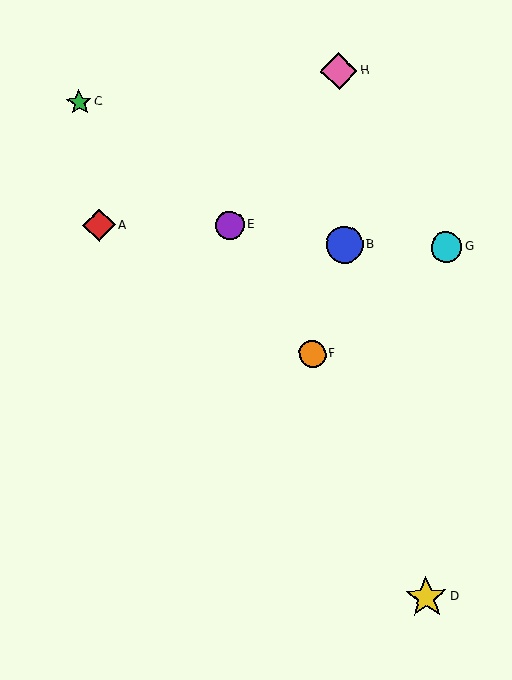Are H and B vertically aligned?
Yes, both are at x≈339.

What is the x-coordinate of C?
Object C is at x≈79.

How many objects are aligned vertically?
2 objects (B, H) are aligned vertically.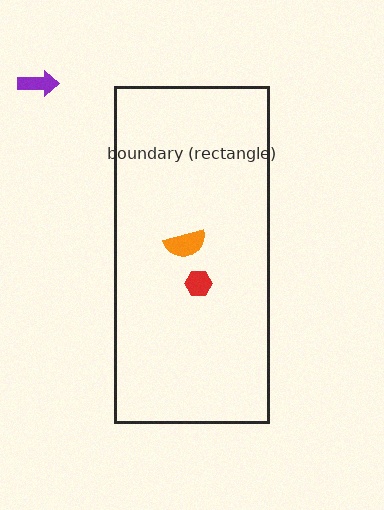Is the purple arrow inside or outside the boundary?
Outside.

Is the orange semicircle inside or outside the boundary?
Inside.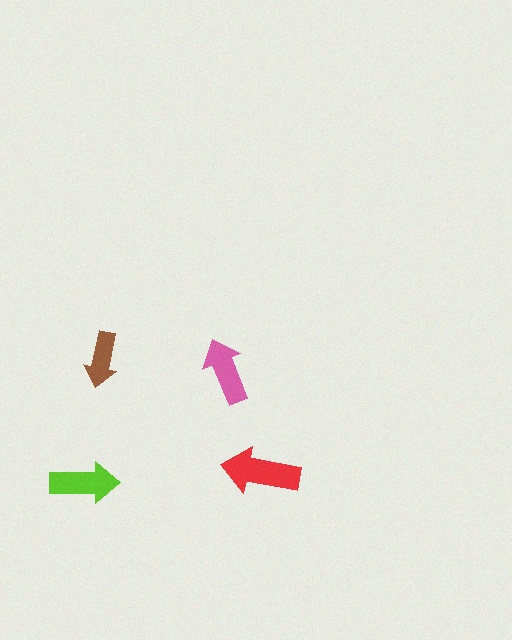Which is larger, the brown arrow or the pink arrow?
The pink one.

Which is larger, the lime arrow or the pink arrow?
The lime one.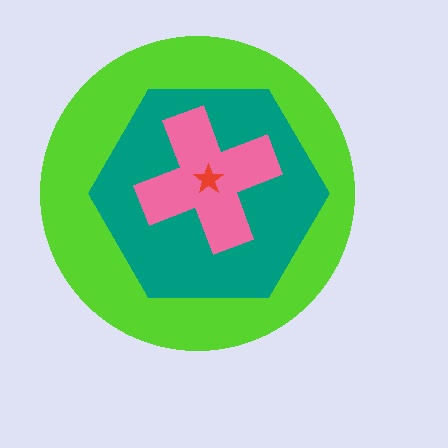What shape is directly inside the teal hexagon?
The pink cross.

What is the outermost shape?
The lime circle.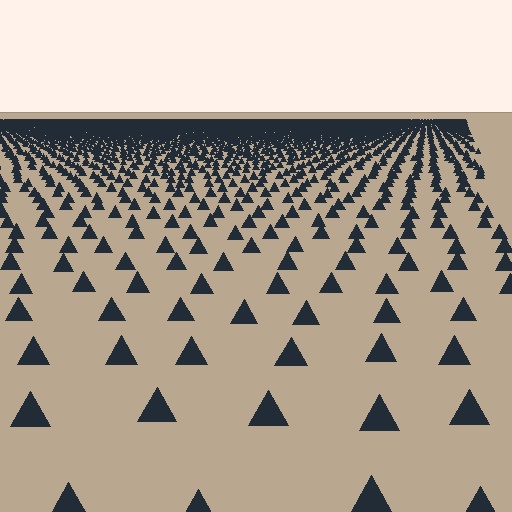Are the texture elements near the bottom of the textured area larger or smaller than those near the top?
Larger. Near the bottom, elements are closer to the viewer and appear at a bigger on-screen size.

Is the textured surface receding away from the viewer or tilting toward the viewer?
The surface is receding away from the viewer. Texture elements get smaller and denser toward the top.